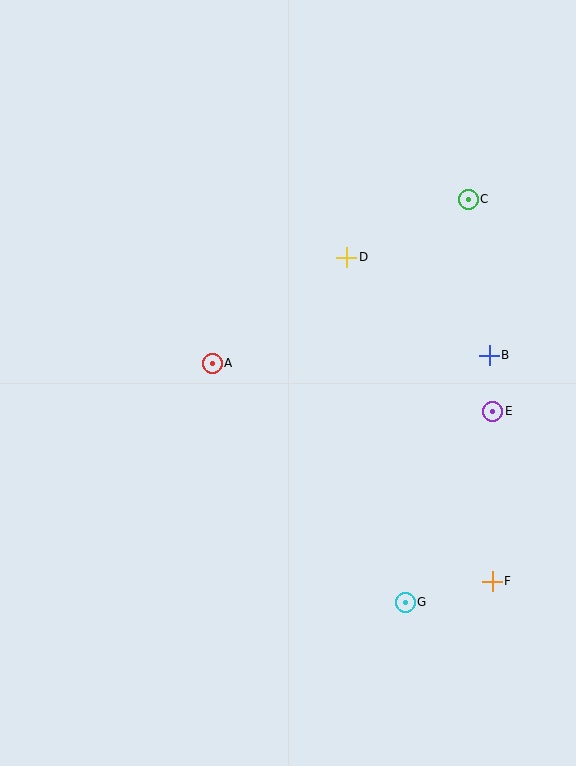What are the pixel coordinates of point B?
Point B is at (489, 355).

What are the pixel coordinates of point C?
Point C is at (468, 199).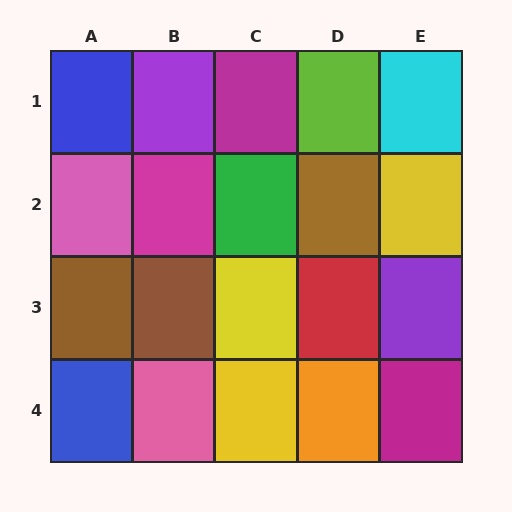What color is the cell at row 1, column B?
Purple.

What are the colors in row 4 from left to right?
Blue, pink, yellow, orange, magenta.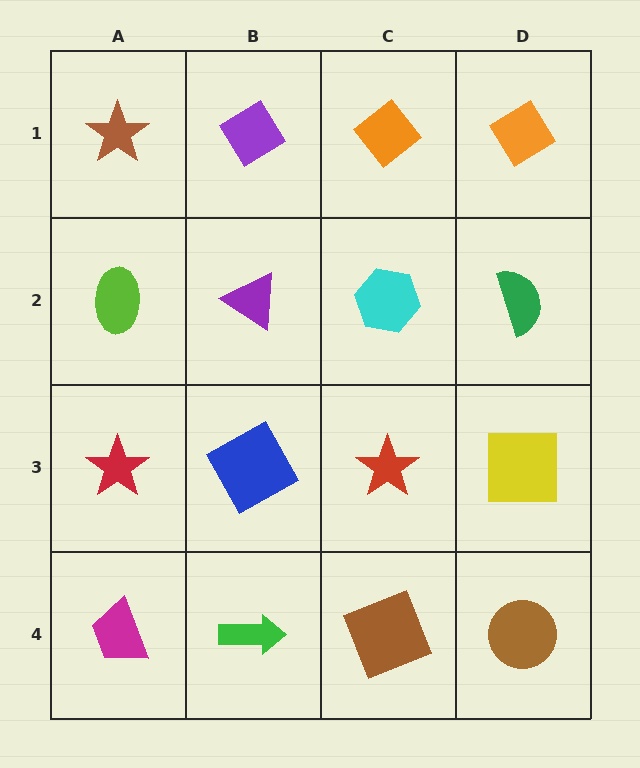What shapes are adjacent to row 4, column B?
A blue square (row 3, column B), a magenta trapezoid (row 4, column A), a brown square (row 4, column C).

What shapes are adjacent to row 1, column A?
A lime ellipse (row 2, column A), a purple diamond (row 1, column B).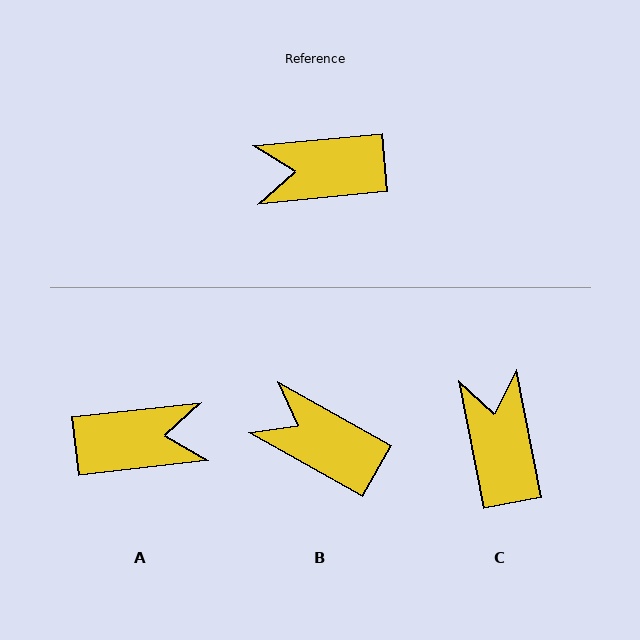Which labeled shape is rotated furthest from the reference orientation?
A, about 179 degrees away.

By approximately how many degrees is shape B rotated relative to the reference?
Approximately 35 degrees clockwise.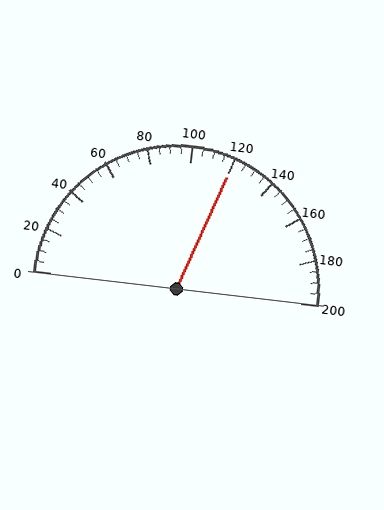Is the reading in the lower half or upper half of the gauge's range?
The reading is in the upper half of the range (0 to 200).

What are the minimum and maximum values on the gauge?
The gauge ranges from 0 to 200.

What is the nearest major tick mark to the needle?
The nearest major tick mark is 120.